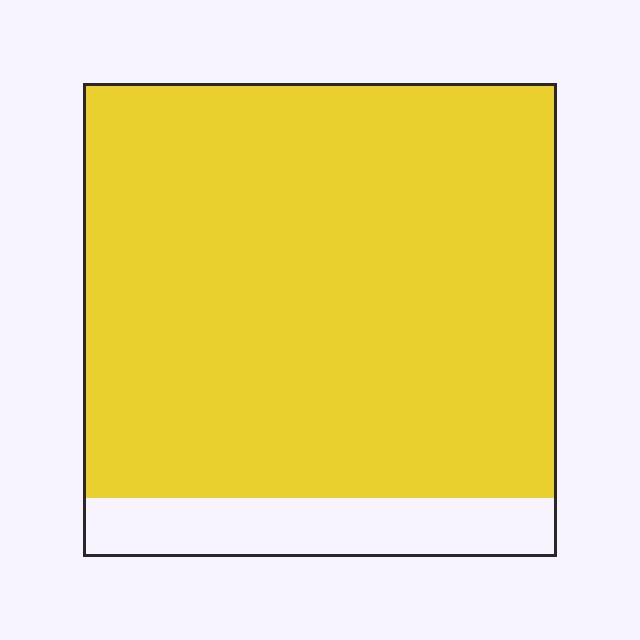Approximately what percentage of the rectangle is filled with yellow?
Approximately 90%.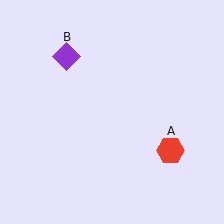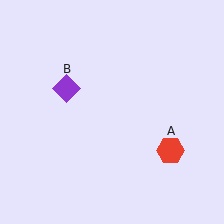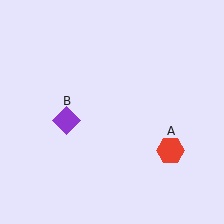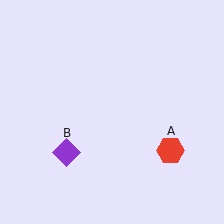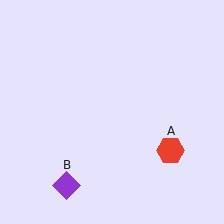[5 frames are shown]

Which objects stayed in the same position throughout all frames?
Red hexagon (object A) remained stationary.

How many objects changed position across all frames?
1 object changed position: purple diamond (object B).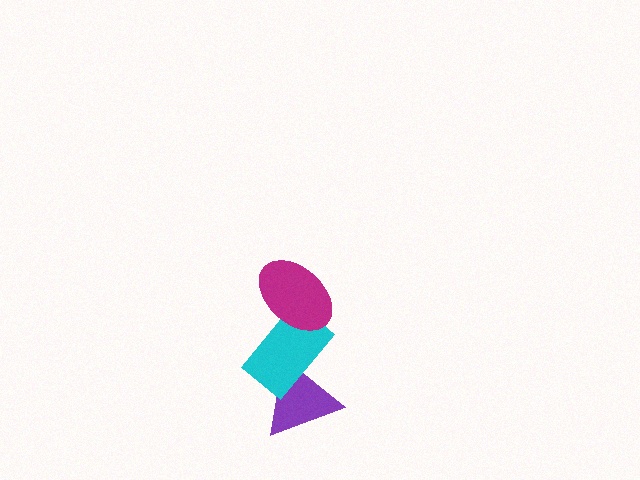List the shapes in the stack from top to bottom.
From top to bottom: the magenta ellipse, the cyan rectangle, the purple triangle.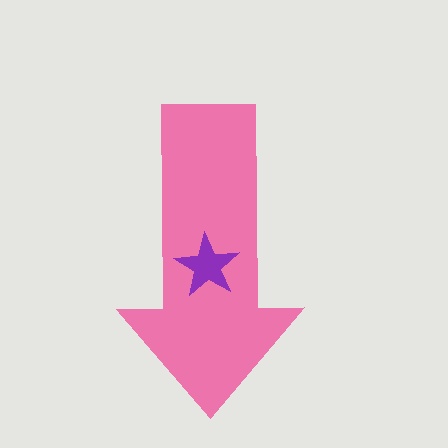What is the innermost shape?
The purple star.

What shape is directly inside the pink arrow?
The purple star.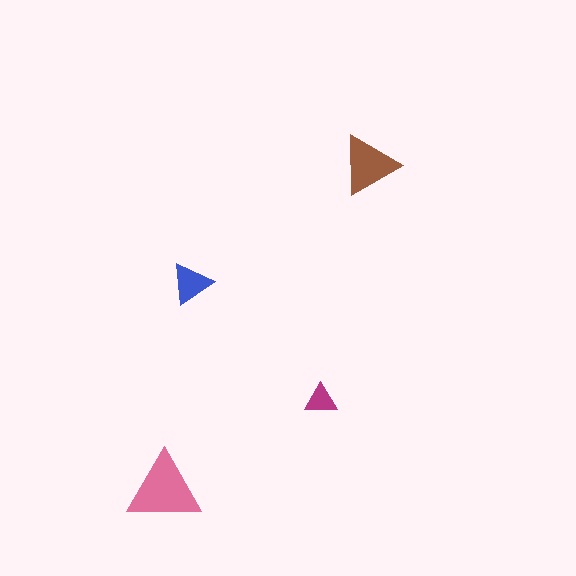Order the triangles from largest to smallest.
the pink one, the brown one, the blue one, the magenta one.